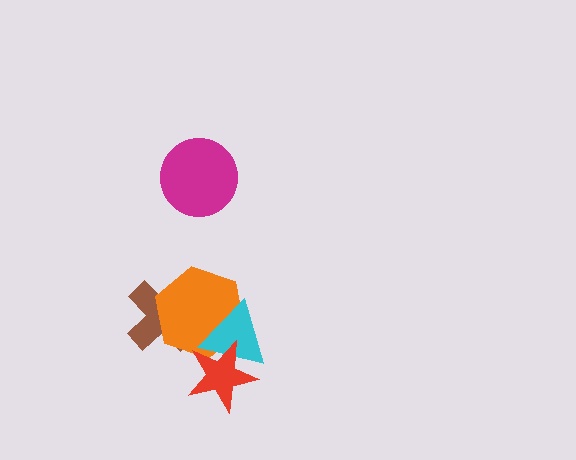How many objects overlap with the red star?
2 objects overlap with the red star.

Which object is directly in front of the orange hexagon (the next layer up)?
The cyan triangle is directly in front of the orange hexagon.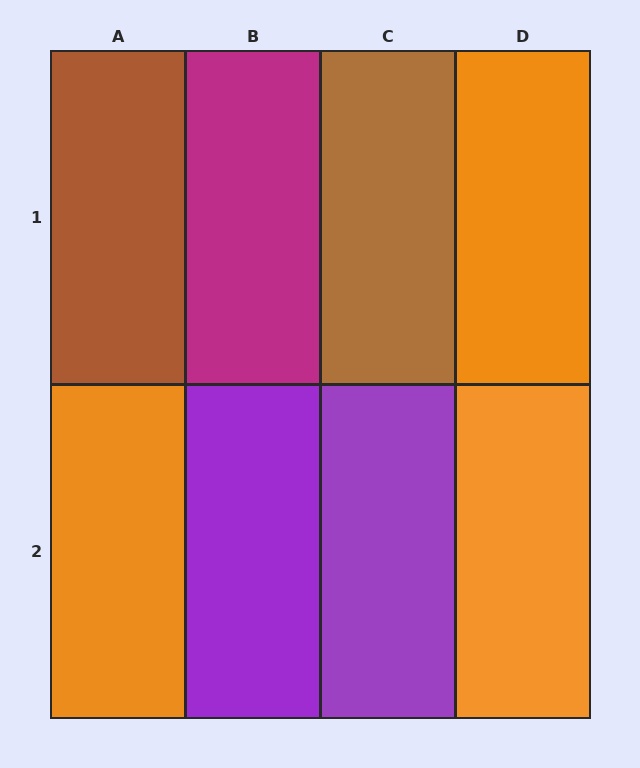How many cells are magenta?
1 cell is magenta.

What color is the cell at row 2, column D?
Orange.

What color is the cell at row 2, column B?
Purple.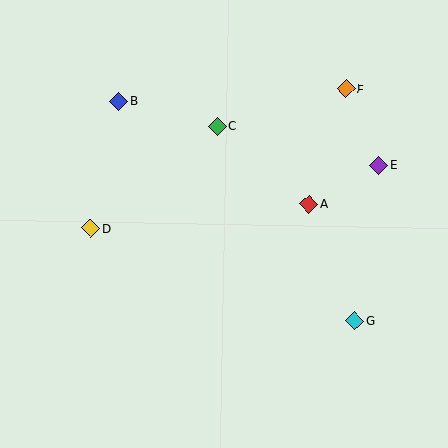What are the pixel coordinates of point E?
Point E is at (379, 165).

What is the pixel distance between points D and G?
The distance between D and G is 280 pixels.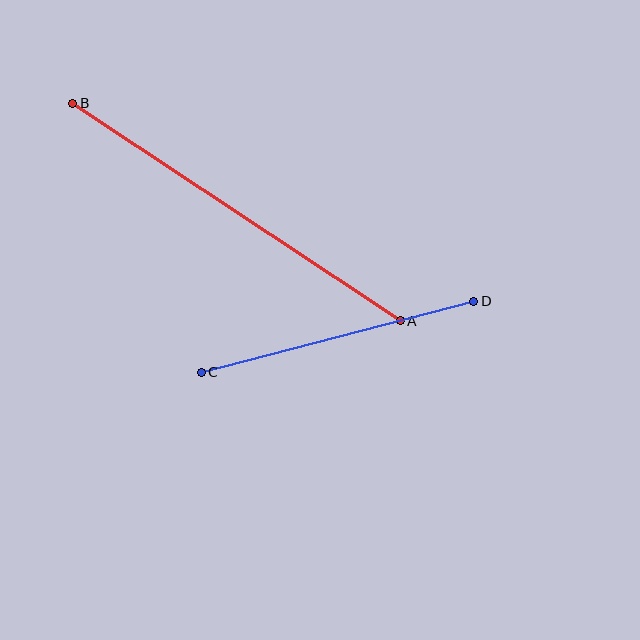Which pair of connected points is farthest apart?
Points A and B are farthest apart.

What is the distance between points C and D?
The distance is approximately 281 pixels.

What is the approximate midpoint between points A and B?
The midpoint is at approximately (237, 212) pixels.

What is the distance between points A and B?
The distance is approximately 393 pixels.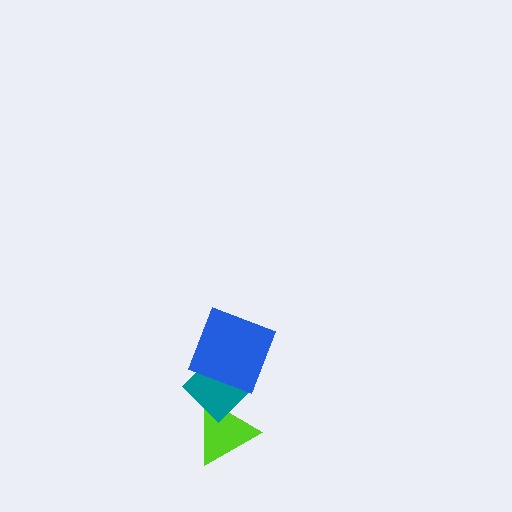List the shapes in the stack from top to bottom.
From top to bottom: the blue square, the teal diamond, the lime triangle.